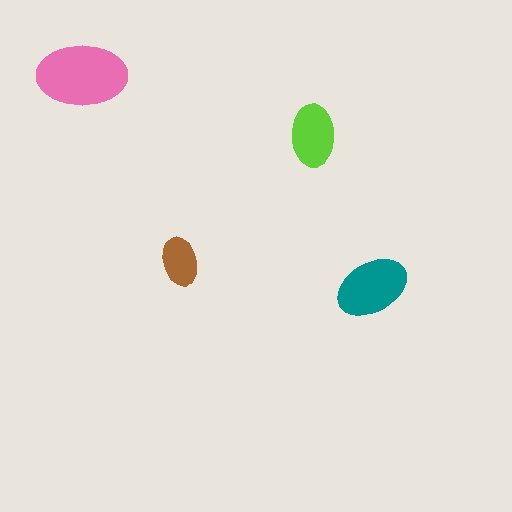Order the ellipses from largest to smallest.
the pink one, the teal one, the lime one, the brown one.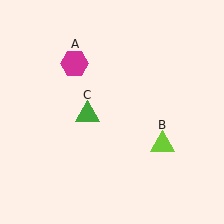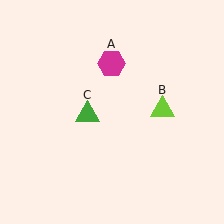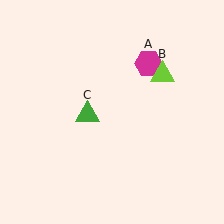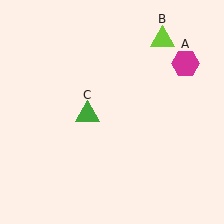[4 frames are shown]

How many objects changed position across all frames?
2 objects changed position: magenta hexagon (object A), lime triangle (object B).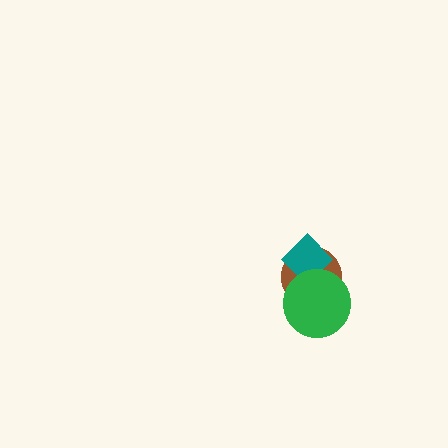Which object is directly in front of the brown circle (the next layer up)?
The teal diamond is directly in front of the brown circle.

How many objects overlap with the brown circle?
2 objects overlap with the brown circle.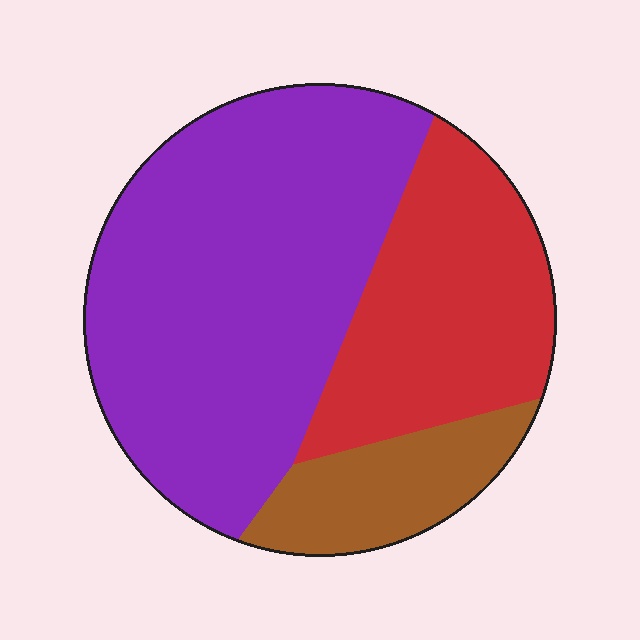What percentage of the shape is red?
Red covers 29% of the shape.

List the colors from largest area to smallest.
From largest to smallest: purple, red, brown.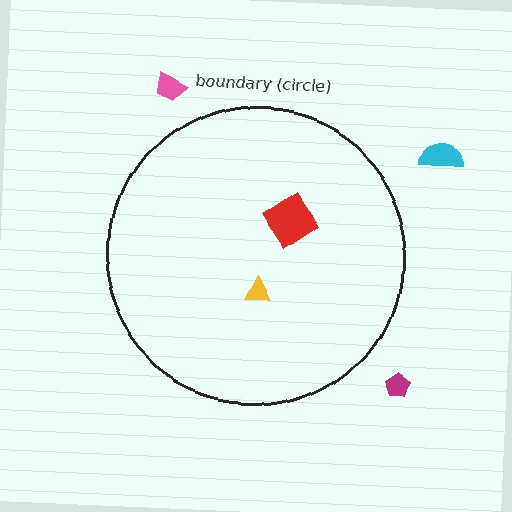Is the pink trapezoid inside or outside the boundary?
Outside.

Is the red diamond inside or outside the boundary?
Inside.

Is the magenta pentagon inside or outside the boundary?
Outside.